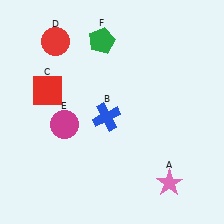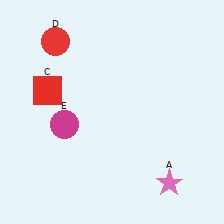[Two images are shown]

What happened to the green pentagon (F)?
The green pentagon (F) was removed in Image 2. It was in the top-left area of Image 1.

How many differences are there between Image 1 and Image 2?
There are 2 differences between the two images.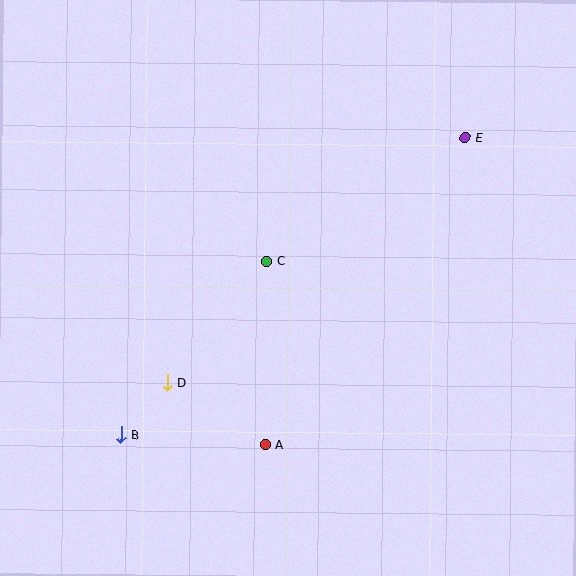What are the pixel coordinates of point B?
Point B is at (121, 435).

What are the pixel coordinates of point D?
Point D is at (167, 383).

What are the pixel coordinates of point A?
Point A is at (266, 445).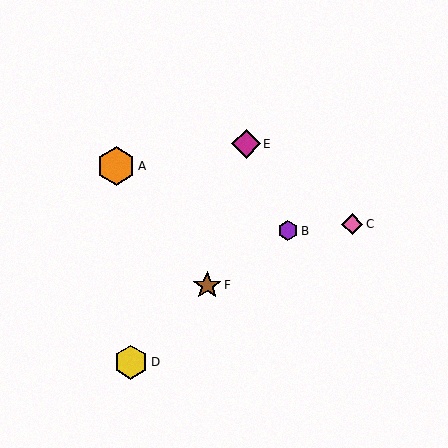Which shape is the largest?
The orange hexagon (labeled A) is the largest.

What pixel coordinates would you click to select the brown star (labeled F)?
Click at (207, 285) to select the brown star F.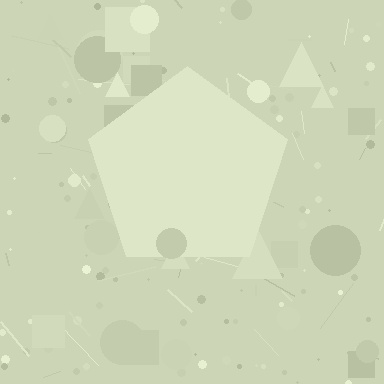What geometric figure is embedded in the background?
A pentagon is embedded in the background.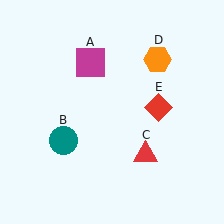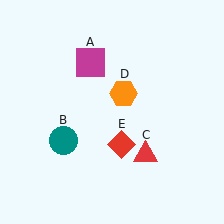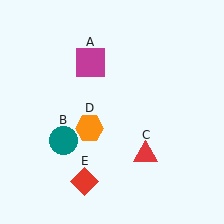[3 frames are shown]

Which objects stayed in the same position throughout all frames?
Magenta square (object A) and teal circle (object B) and red triangle (object C) remained stationary.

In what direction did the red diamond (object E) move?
The red diamond (object E) moved down and to the left.